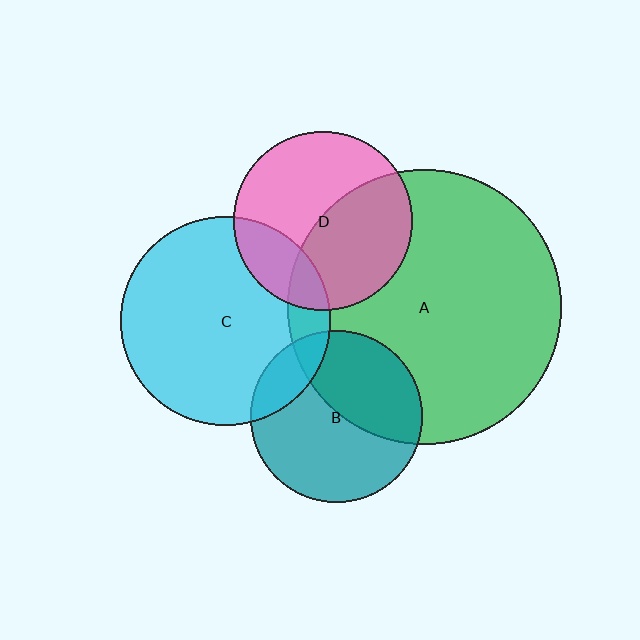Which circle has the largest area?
Circle A (green).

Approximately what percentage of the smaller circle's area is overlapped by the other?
Approximately 15%.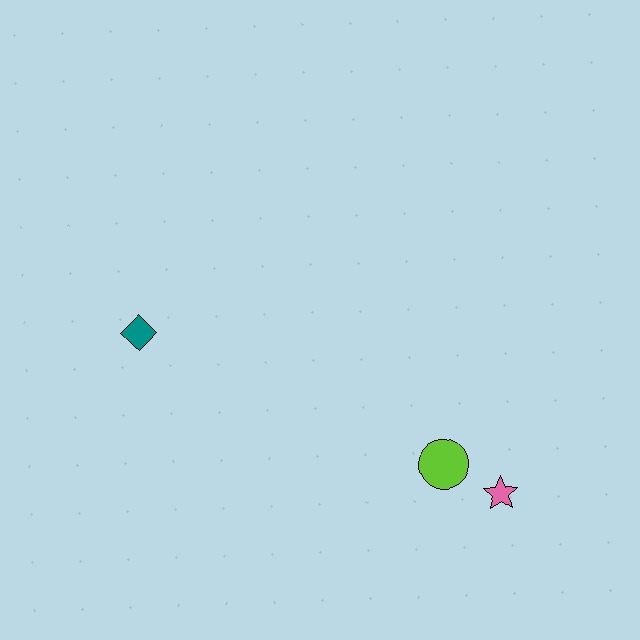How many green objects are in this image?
There are no green objects.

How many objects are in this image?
There are 3 objects.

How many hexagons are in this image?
There are no hexagons.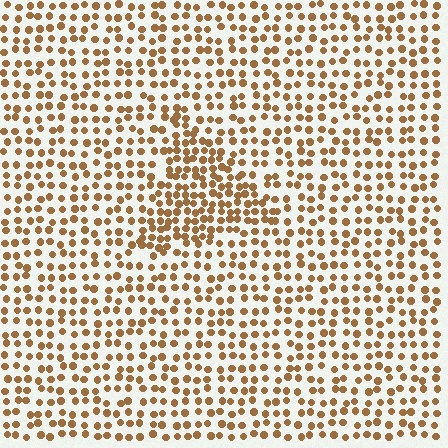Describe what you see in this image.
The image contains small brown elements arranged at two different densities. A triangle-shaped region is visible where the elements are more densely packed than the surrounding area.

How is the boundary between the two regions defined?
The boundary is defined by a change in element density (approximately 1.7x ratio). All elements are the same color, size, and shape.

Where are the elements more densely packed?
The elements are more densely packed inside the triangle boundary.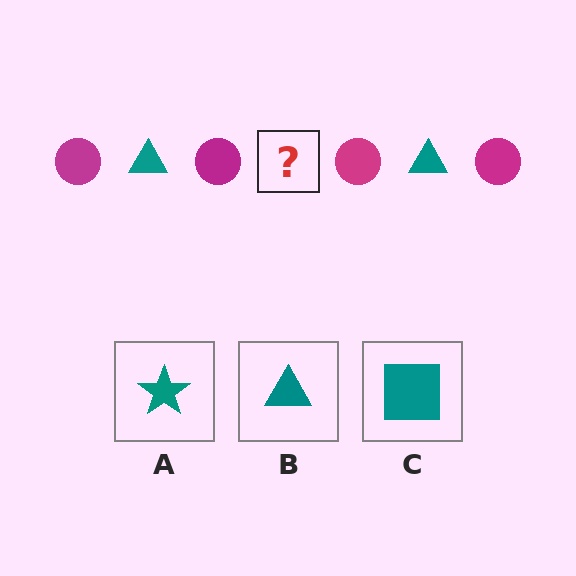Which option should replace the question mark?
Option B.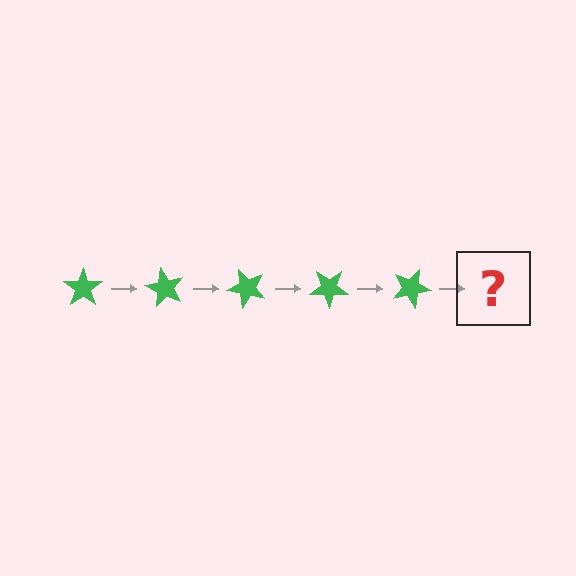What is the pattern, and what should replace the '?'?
The pattern is that the star rotates 60 degrees each step. The '?' should be a green star rotated 300 degrees.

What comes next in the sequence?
The next element should be a green star rotated 300 degrees.